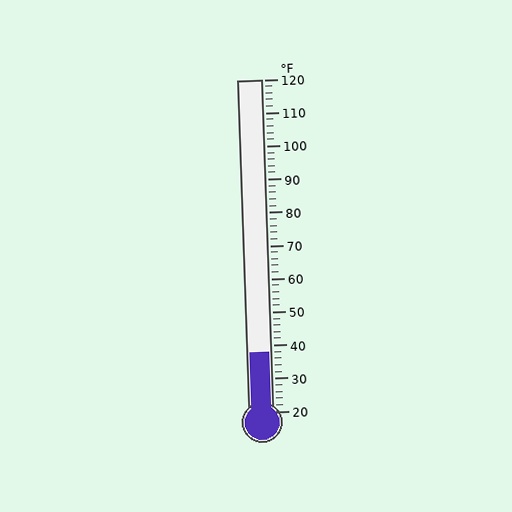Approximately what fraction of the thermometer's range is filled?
The thermometer is filled to approximately 20% of its range.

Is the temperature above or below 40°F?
The temperature is below 40°F.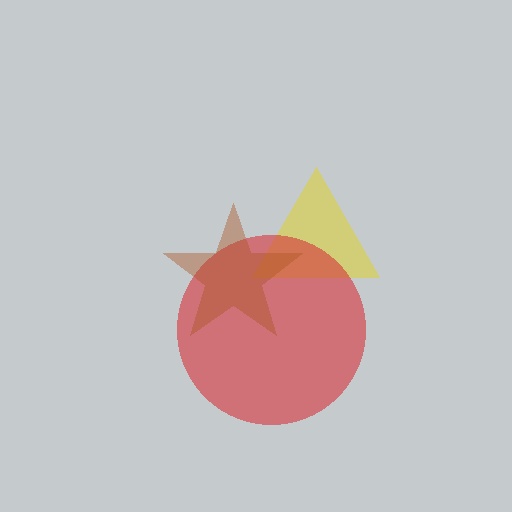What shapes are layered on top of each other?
The layered shapes are: a yellow triangle, a red circle, a brown star.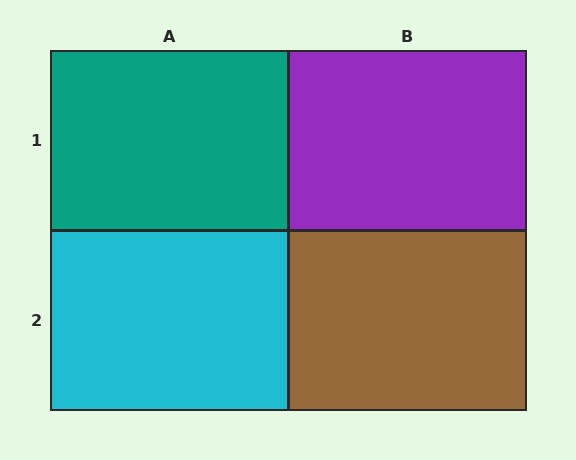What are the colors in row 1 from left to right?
Teal, purple.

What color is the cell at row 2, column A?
Cyan.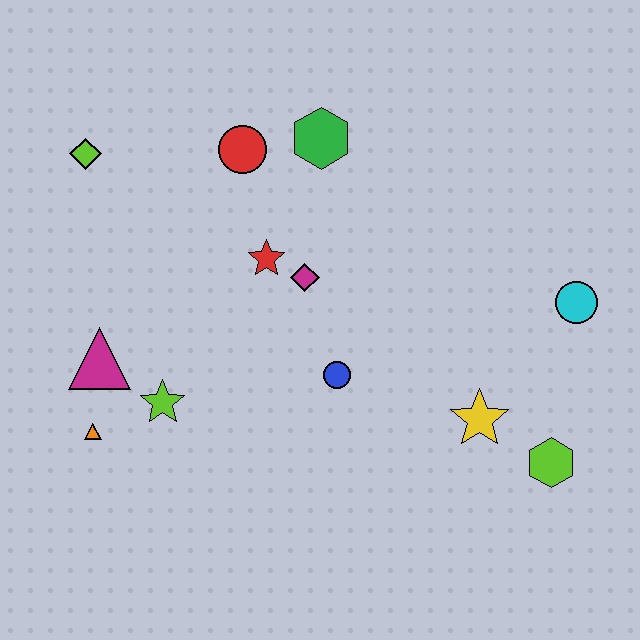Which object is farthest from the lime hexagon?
The lime diamond is farthest from the lime hexagon.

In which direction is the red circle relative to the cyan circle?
The red circle is to the left of the cyan circle.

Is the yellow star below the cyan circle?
Yes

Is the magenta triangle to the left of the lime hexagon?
Yes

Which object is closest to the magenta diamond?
The red star is closest to the magenta diamond.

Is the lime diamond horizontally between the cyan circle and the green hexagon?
No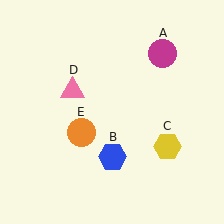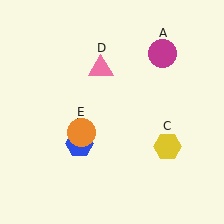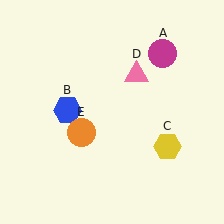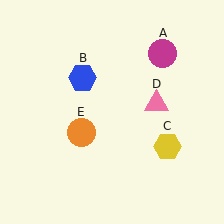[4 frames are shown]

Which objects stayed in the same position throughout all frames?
Magenta circle (object A) and yellow hexagon (object C) and orange circle (object E) remained stationary.